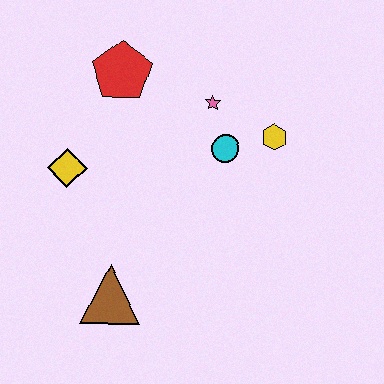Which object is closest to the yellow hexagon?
The cyan circle is closest to the yellow hexagon.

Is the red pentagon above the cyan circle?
Yes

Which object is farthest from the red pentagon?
The brown triangle is farthest from the red pentagon.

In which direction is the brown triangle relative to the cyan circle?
The brown triangle is below the cyan circle.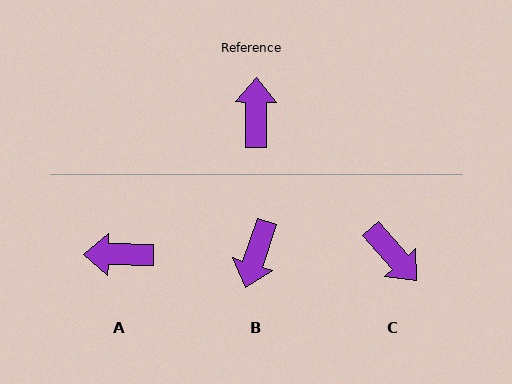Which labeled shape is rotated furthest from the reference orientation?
B, about 162 degrees away.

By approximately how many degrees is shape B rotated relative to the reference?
Approximately 162 degrees counter-clockwise.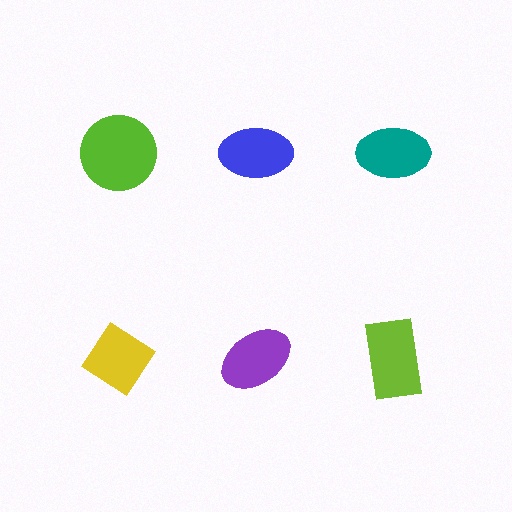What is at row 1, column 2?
A blue ellipse.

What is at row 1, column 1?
A lime circle.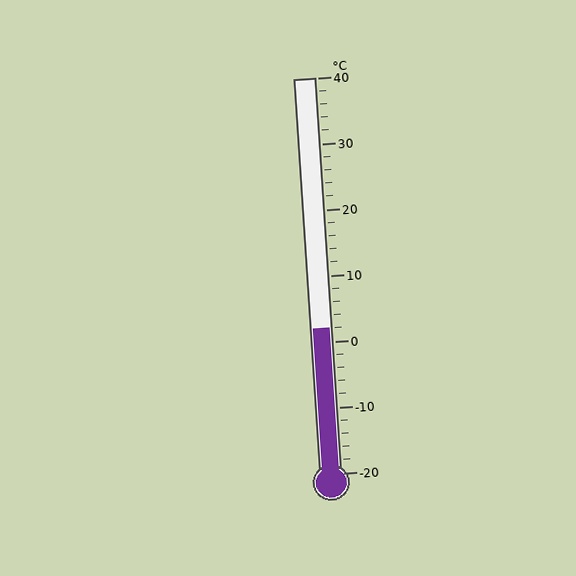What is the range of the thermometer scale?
The thermometer scale ranges from -20°C to 40°C.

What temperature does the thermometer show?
The thermometer shows approximately 2°C.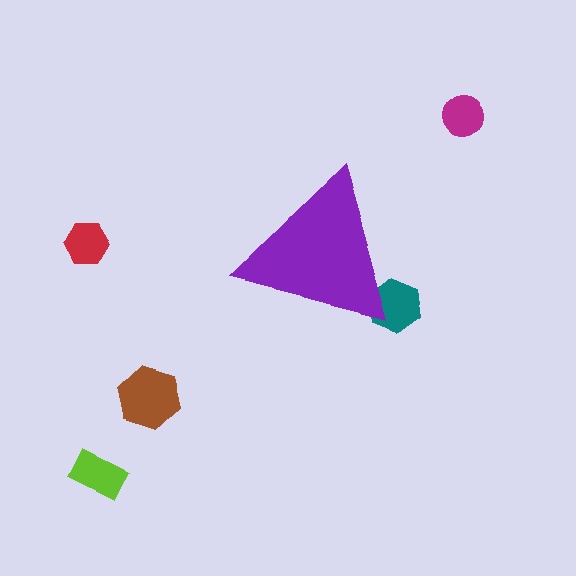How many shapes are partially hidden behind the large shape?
1 shape is partially hidden.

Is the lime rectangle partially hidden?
No, the lime rectangle is fully visible.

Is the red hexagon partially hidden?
No, the red hexagon is fully visible.